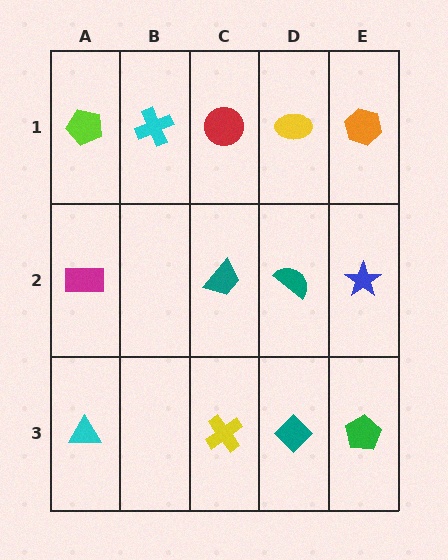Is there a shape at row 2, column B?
No, that cell is empty.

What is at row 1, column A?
A lime pentagon.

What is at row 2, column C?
A teal trapezoid.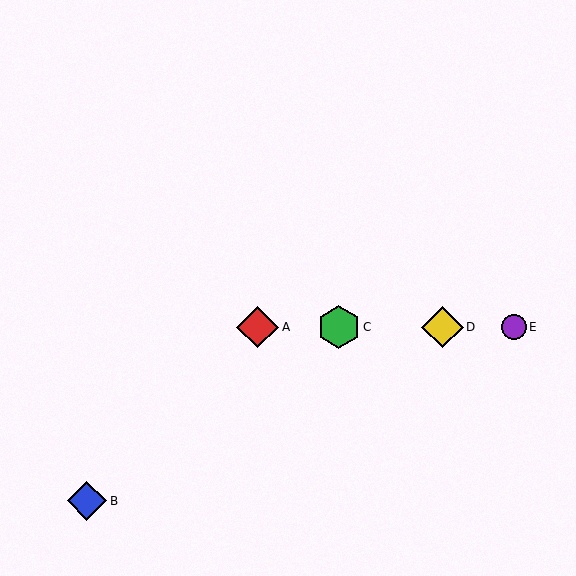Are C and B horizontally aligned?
No, C is at y≈327 and B is at y≈501.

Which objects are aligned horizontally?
Objects A, C, D, E are aligned horizontally.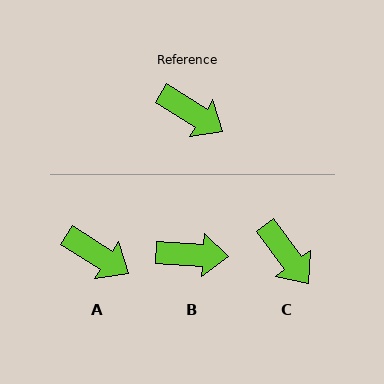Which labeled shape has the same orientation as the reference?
A.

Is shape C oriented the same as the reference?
No, it is off by about 21 degrees.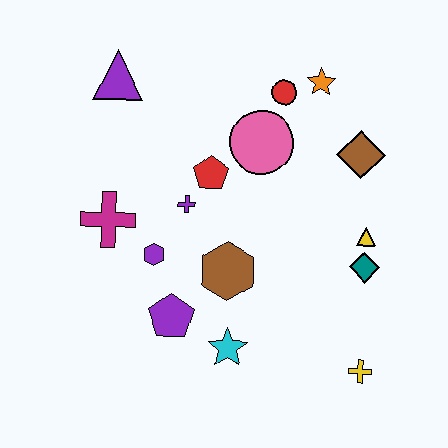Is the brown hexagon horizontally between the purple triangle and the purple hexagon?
No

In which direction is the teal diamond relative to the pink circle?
The teal diamond is below the pink circle.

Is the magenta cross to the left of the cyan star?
Yes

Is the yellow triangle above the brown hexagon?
Yes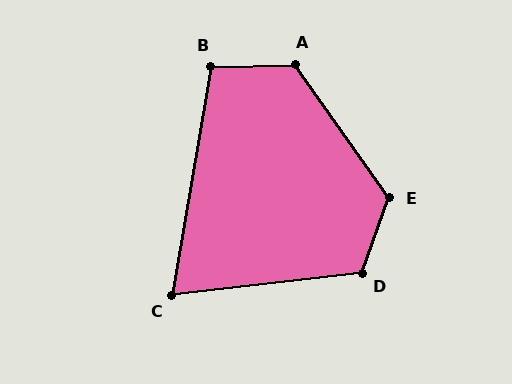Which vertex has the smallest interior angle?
C, at approximately 74 degrees.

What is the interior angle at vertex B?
Approximately 101 degrees (obtuse).